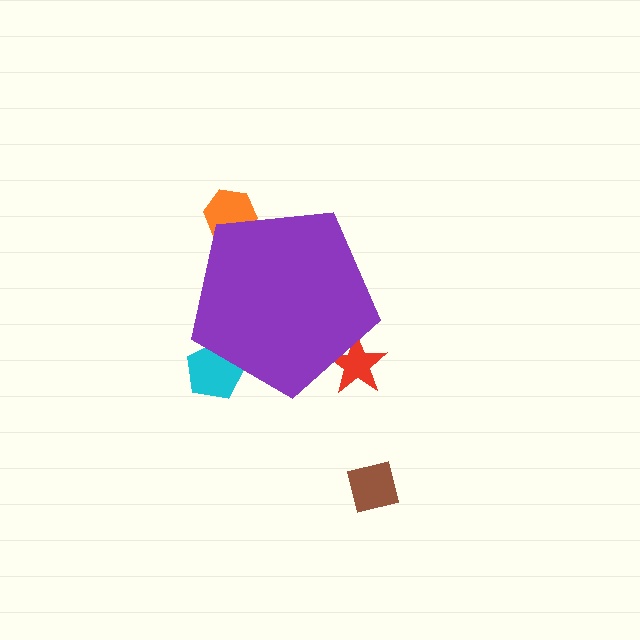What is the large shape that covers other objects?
A purple pentagon.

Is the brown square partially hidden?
No, the brown square is fully visible.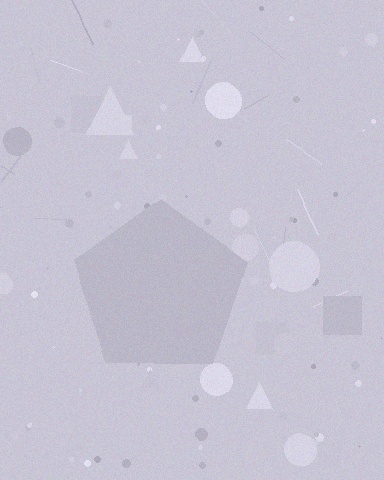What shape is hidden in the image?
A pentagon is hidden in the image.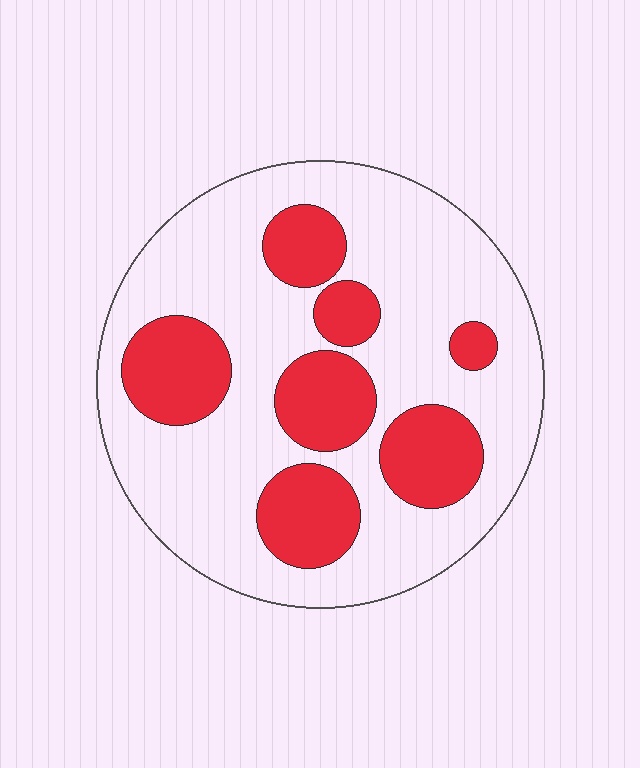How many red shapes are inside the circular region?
7.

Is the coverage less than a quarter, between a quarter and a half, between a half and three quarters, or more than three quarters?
Between a quarter and a half.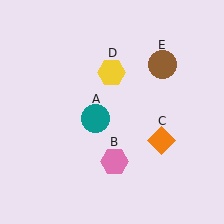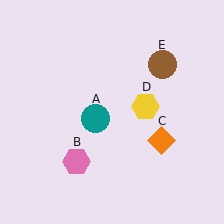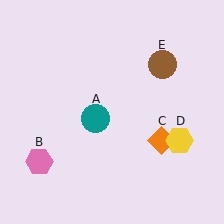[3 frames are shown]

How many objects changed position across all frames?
2 objects changed position: pink hexagon (object B), yellow hexagon (object D).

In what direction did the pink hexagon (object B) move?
The pink hexagon (object B) moved left.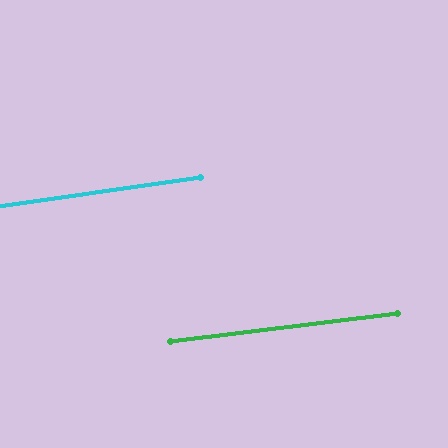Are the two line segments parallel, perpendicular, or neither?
Parallel — their directions differ by only 1.0°.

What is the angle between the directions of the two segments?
Approximately 1 degree.